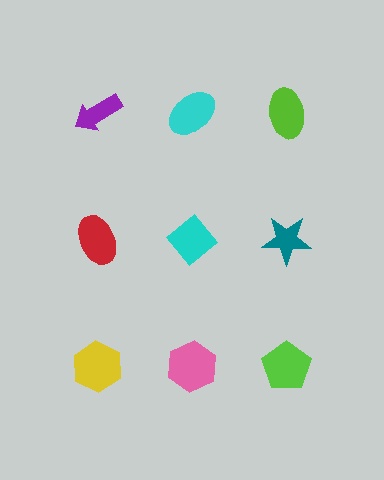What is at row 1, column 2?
A cyan ellipse.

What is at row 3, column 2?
A pink hexagon.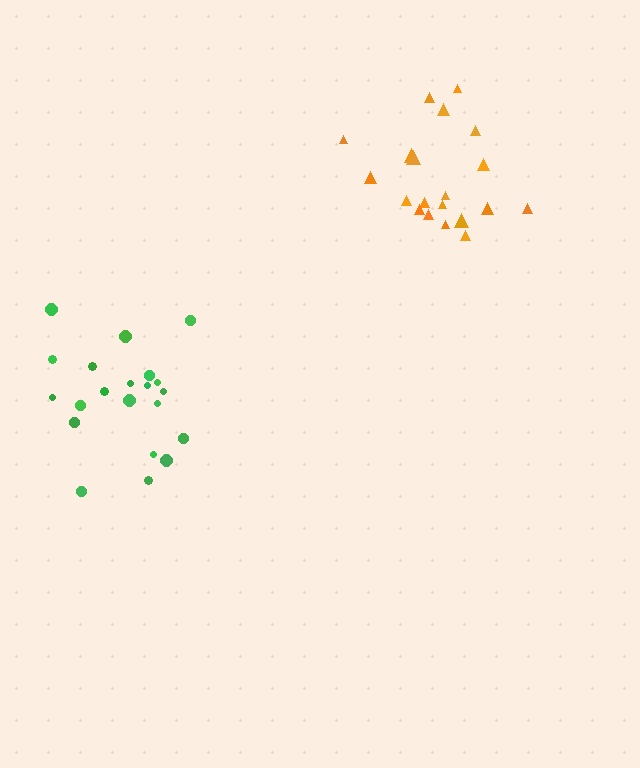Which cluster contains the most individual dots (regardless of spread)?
Green (21).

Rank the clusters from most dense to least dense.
orange, green.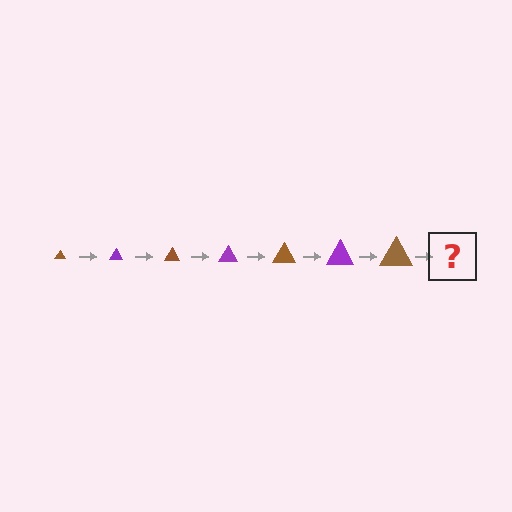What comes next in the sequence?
The next element should be a purple triangle, larger than the previous one.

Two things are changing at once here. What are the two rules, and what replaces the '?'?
The two rules are that the triangle grows larger each step and the color cycles through brown and purple. The '?' should be a purple triangle, larger than the previous one.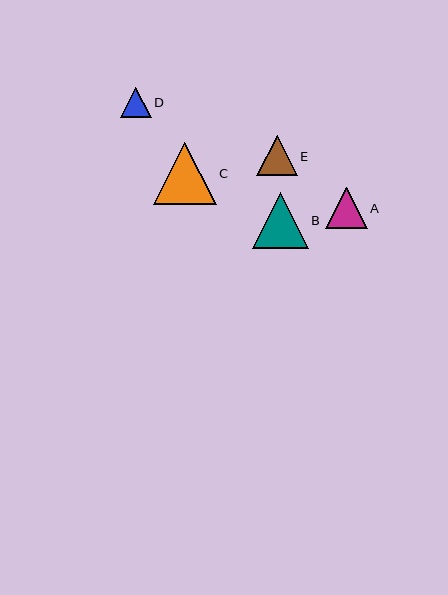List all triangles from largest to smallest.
From largest to smallest: C, B, A, E, D.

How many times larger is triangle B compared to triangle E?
Triangle B is approximately 1.4 times the size of triangle E.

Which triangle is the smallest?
Triangle D is the smallest with a size of approximately 30 pixels.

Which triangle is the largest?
Triangle C is the largest with a size of approximately 63 pixels.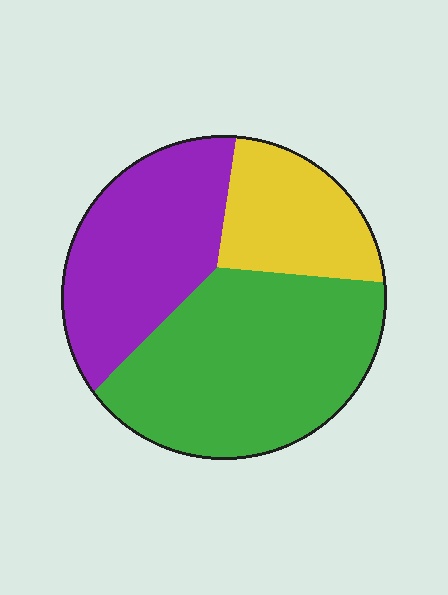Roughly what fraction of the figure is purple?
Purple covers around 30% of the figure.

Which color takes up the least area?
Yellow, at roughly 20%.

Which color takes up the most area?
Green, at roughly 45%.